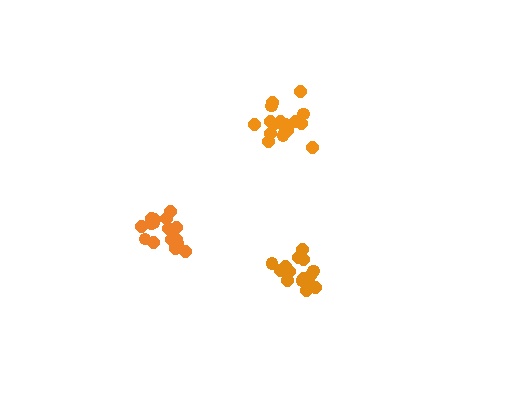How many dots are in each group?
Group 1: 17 dots, Group 2: 17 dots, Group 3: 16 dots (50 total).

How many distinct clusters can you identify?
There are 3 distinct clusters.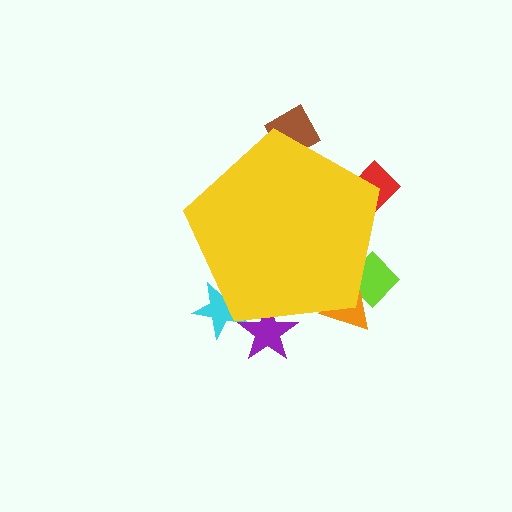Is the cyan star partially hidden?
Yes, the cyan star is partially hidden behind the yellow pentagon.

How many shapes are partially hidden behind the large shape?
6 shapes are partially hidden.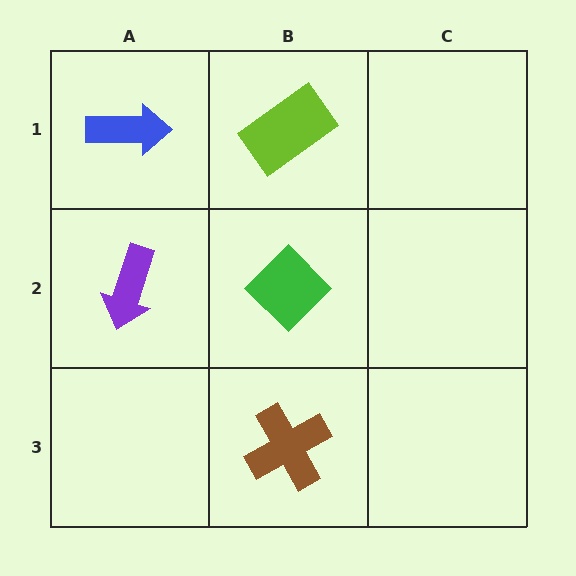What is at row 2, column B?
A green diamond.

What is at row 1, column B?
A lime rectangle.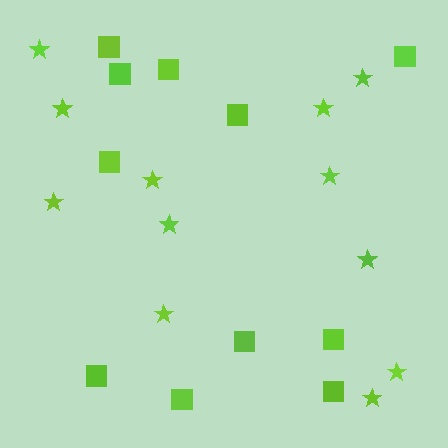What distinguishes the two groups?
There are 2 groups: one group of squares (11) and one group of stars (12).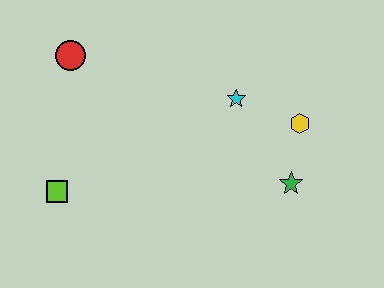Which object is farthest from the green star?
The red circle is farthest from the green star.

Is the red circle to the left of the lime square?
No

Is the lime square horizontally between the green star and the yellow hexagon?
No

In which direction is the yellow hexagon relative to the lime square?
The yellow hexagon is to the right of the lime square.